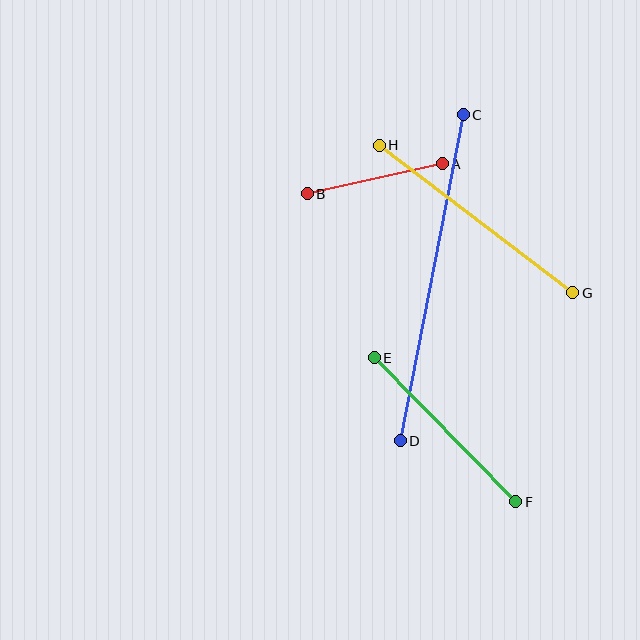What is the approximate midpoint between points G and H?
The midpoint is at approximately (476, 219) pixels.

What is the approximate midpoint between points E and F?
The midpoint is at approximately (445, 430) pixels.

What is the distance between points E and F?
The distance is approximately 202 pixels.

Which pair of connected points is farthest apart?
Points C and D are farthest apart.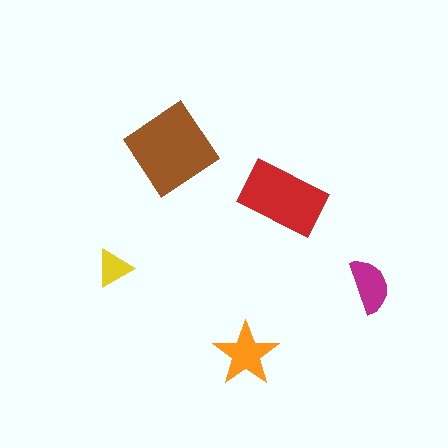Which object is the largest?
The brown diamond.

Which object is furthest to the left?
The yellow triangle is leftmost.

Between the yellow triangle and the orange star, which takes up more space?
The orange star.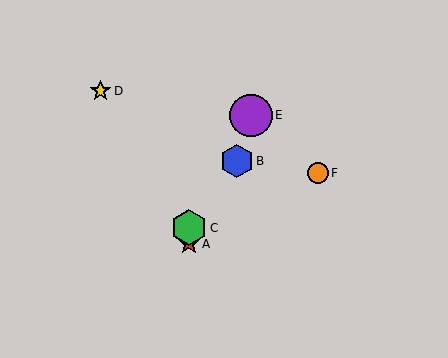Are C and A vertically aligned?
Yes, both are at x≈189.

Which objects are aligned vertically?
Objects A, C are aligned vertically.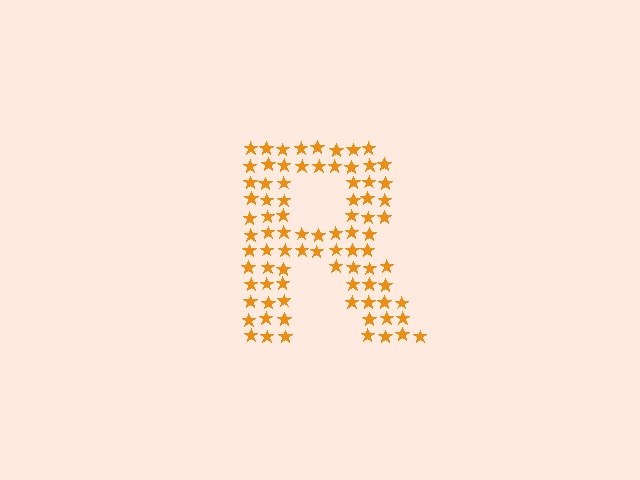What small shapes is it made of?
It is made of small stars.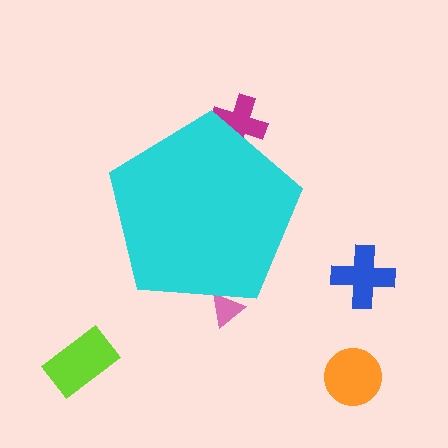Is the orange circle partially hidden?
No, the orange circle is fully visible.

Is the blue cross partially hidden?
No, the blue cross is fully visible.